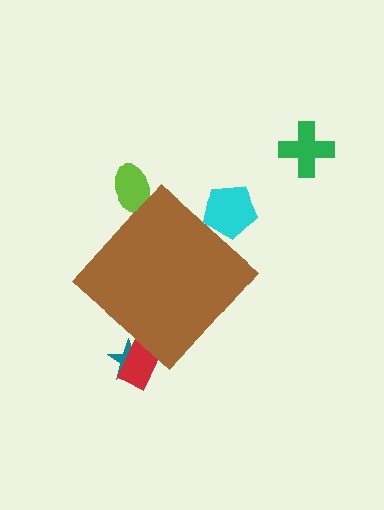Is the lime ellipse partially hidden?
Yes, the lime ellipse is partially hidden behind the brown diamond.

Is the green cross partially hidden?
No, the green cross is fully visible.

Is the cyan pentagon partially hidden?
Yes, the cyan pentagon is partially hidden behind the brown diamond.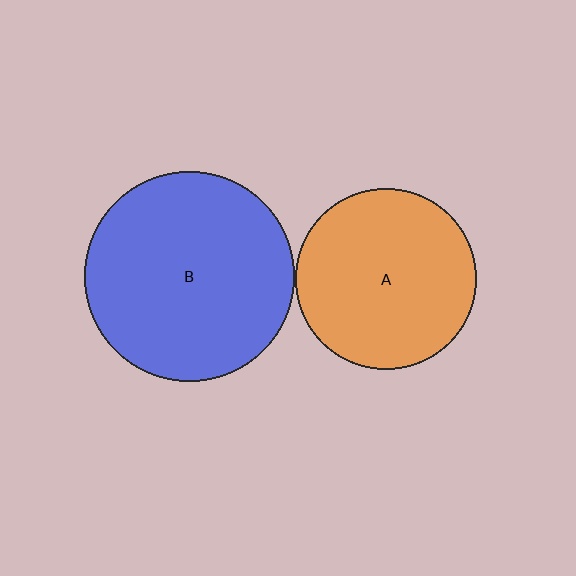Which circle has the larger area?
Circle B (blue).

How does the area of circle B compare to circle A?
Approximately 1.3 times.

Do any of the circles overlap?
No, none of the circles overlap.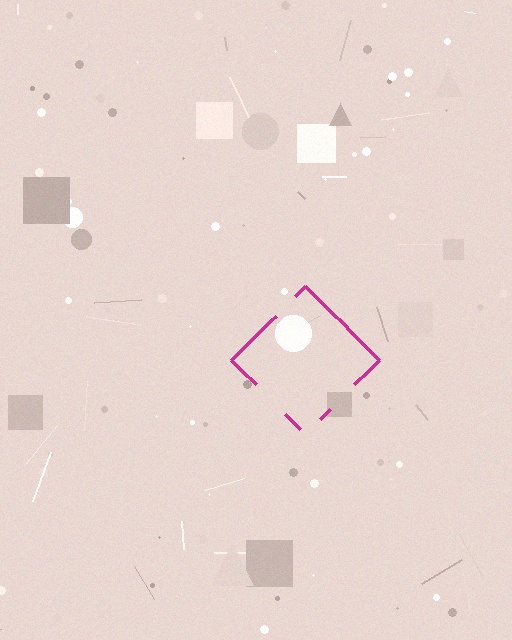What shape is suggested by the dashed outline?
The dashed outline suggests a diamond.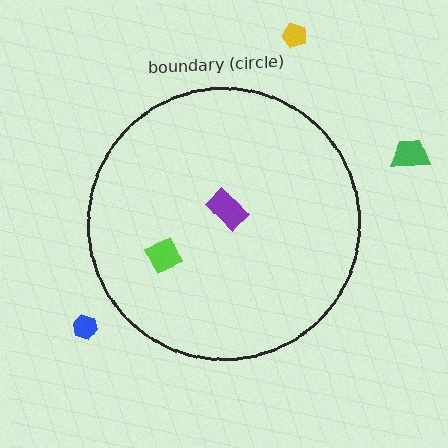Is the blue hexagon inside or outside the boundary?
Outside.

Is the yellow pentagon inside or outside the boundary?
Outside.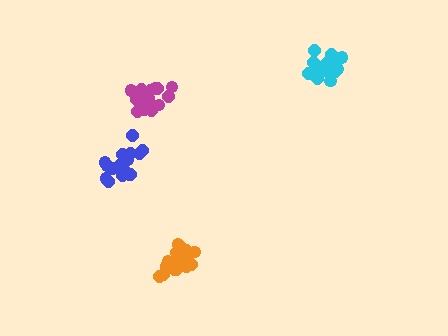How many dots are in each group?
Group 1: 19 dots, Group 2: 18 dots, Group 3: 20 dots, Group 4: 20 dots (77 total).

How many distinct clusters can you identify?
There are 4 distinct clusters.